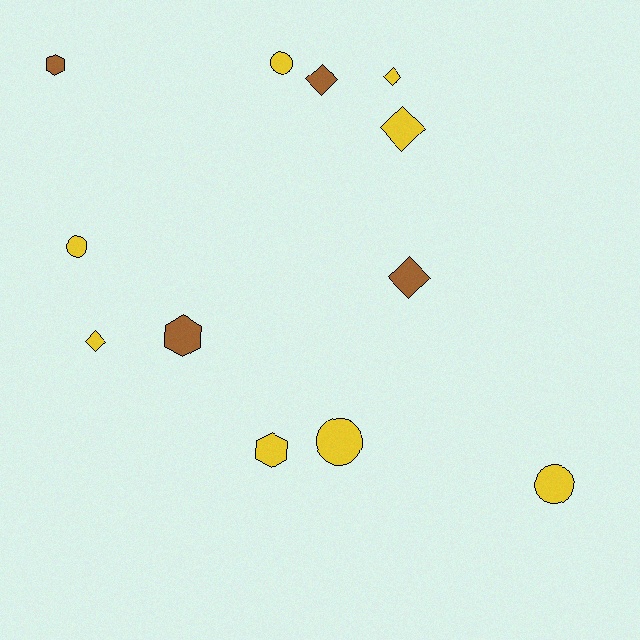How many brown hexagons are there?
There are 2 brown hexagons.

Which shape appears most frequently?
Diamond, with 5 objects.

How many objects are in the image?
There are 12 objects.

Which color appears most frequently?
Yellow, with 8 objects.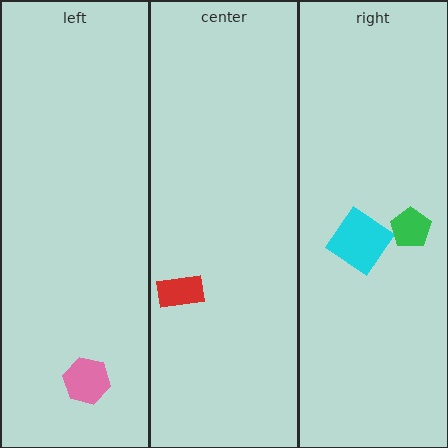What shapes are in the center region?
The red rectangle.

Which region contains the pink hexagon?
The left region.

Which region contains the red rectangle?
The center region.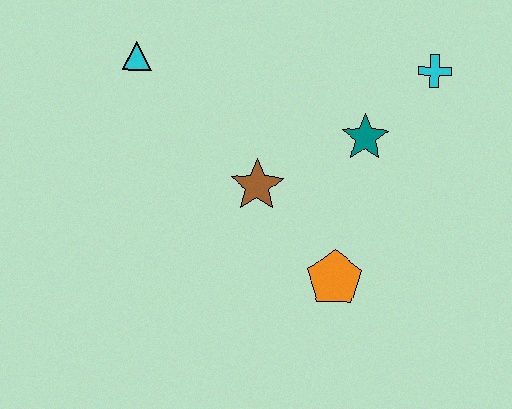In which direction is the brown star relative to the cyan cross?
The brown star is to the left of the cyan cross.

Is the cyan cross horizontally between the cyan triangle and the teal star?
No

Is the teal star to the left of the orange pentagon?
No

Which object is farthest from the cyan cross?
The cyan triangle is farthest from the cyan cross.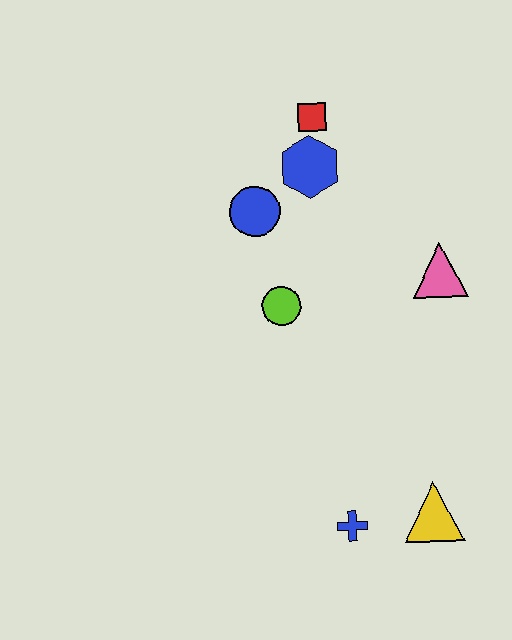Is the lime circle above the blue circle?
No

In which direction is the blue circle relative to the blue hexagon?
The blue circle is to the left of the blue hexagon.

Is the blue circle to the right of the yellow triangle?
No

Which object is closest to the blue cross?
The yellow triangle is closest to the blue cross.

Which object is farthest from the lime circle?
The yellow triangle is farthest from the lime circle.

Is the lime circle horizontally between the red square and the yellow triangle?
No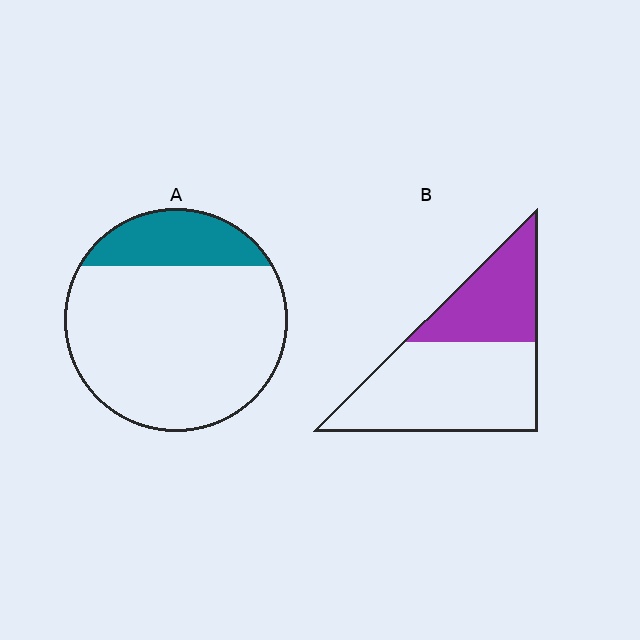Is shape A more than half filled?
No.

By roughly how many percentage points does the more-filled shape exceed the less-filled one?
By roughly 15 percentage points (B over A).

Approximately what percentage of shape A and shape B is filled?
A is approximately 20% and B is approximately 35%.